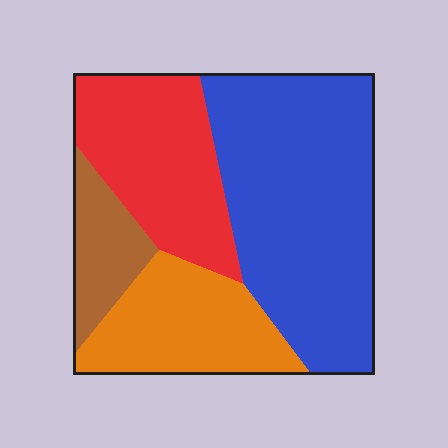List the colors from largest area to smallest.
From largest to smallest: blue, red, orange, brown.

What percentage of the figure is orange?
Orange takes up about one fifth (1/5) of the figure.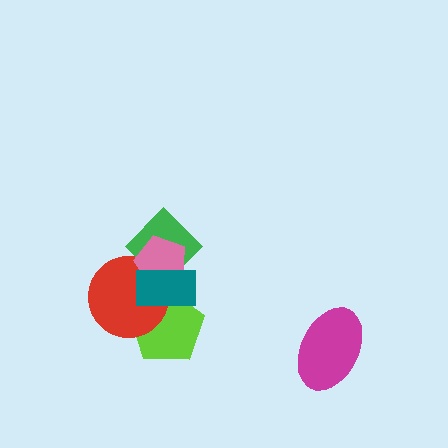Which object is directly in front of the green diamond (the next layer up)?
The pink pentagon is directly in front of the green diamond.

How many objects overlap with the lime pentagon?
2 objects overlap with the lime pentagon.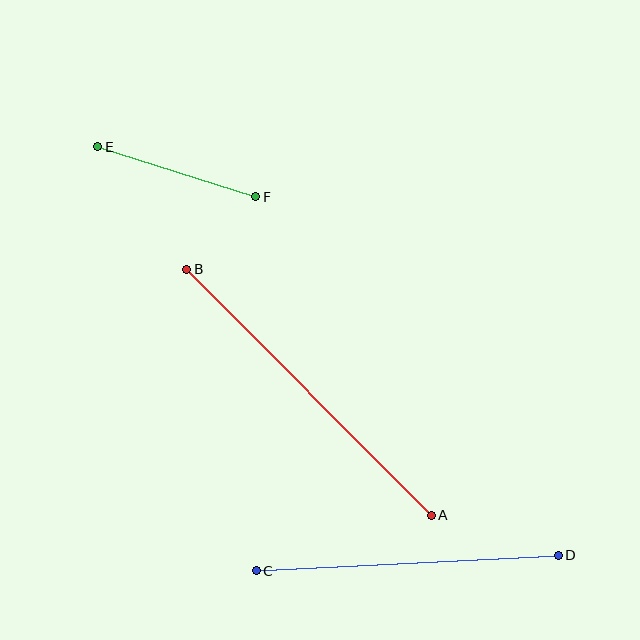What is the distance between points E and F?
The distance is approximately 166 pixels.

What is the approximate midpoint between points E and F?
The midpoint is at approximately (177, 172) pixels.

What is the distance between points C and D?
The distance is approximately 303 pixels.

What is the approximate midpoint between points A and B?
The midpoint is at approximately (309, 392) pixels.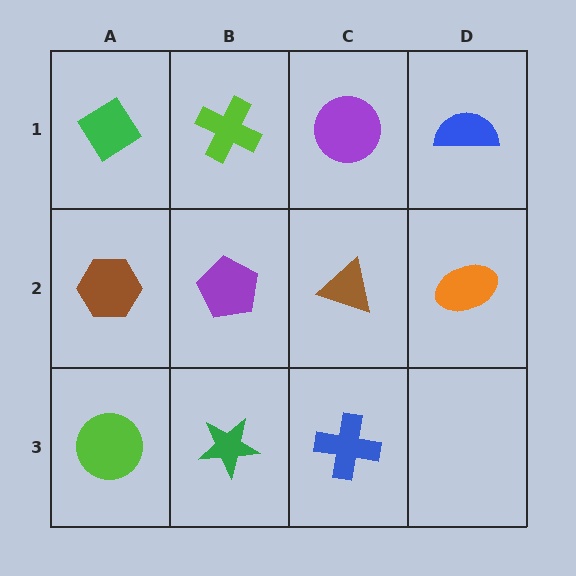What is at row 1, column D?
A blue semicircle.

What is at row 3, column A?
A lime circle.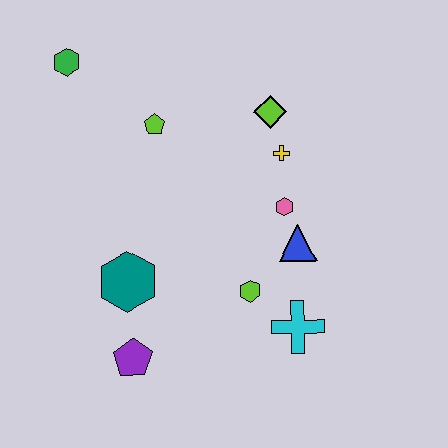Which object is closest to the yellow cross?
The lime diamond is closest to the yellow cross.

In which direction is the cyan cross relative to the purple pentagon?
The cyan cross is to the right of the purple pentagon.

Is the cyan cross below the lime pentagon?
Yes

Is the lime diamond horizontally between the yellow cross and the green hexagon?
Yes